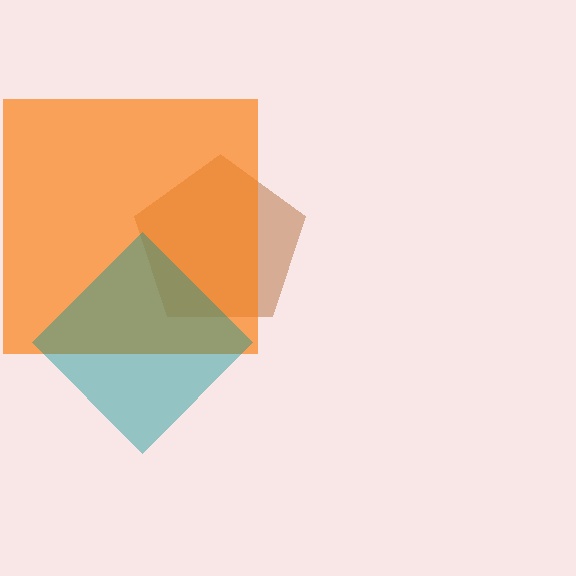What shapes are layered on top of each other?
The layered shapes are: a brown pentagon, an orange square, a teal diamond.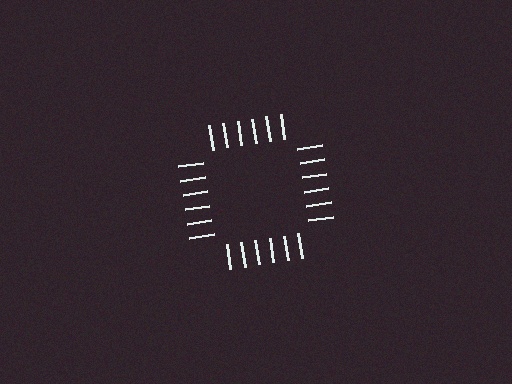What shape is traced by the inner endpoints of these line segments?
An illusory square — the line segments terminate on its edges but no continuous stroke is drawn.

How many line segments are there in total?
24 — 6 along each of the 4 edges.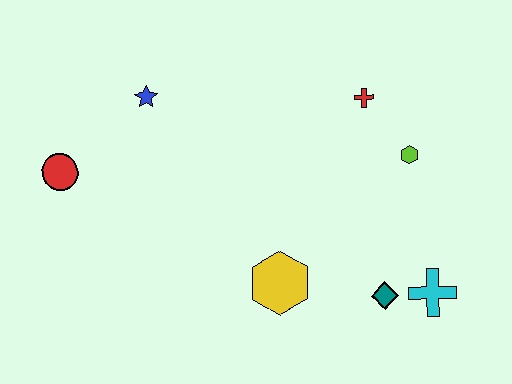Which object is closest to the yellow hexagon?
The teal diamond is closest to the yellow hexagon.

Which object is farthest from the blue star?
The cyan cross is farthest from the blue star.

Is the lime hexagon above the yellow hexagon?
Yes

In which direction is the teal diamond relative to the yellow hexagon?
The teal diamond is to the right of the yellow hexagon.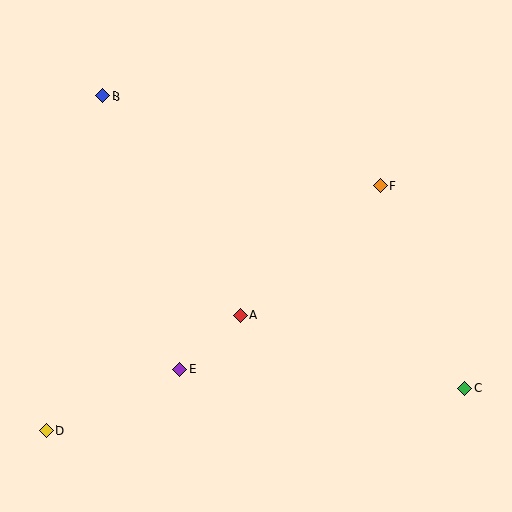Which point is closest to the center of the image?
Point A at (240, 315) is closest to the center.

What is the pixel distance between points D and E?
The distance between D and E is 147 pixels.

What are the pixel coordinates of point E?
Point E is at (180, 369).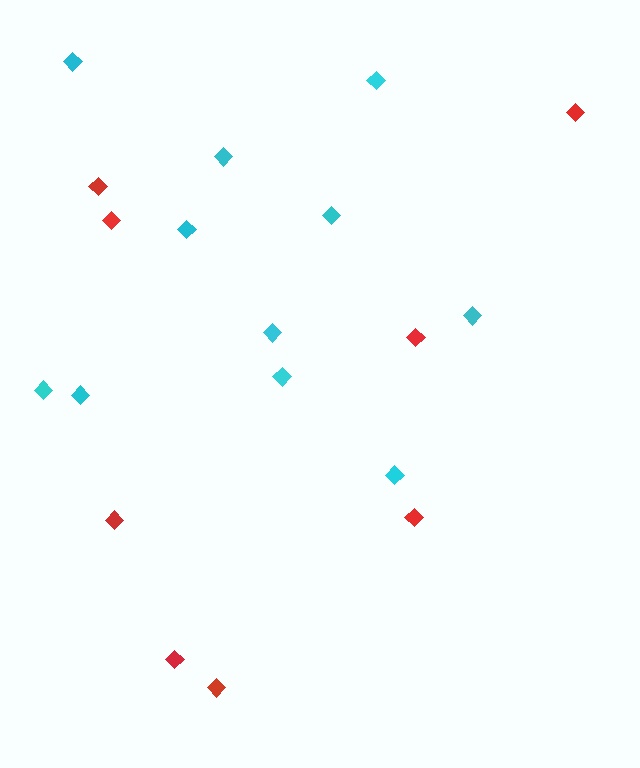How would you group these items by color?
There are 2 groups: one group of red diamonds (8) and one group of cyan diamonds (11).